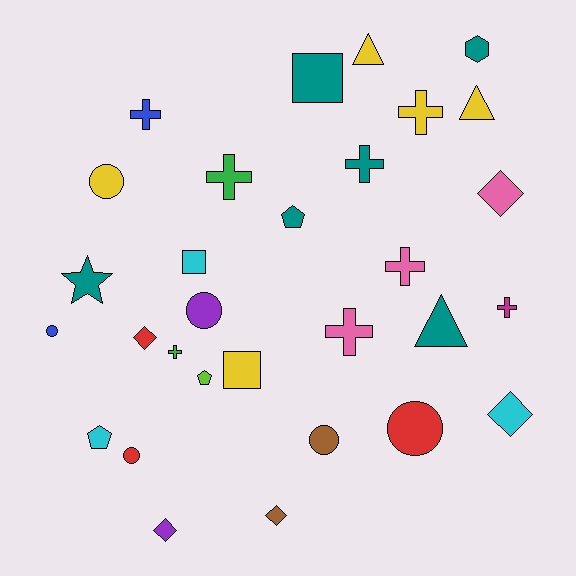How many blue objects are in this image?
There are 2 blue objects.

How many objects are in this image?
There are 30 objects.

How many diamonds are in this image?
There are 5 diamonds.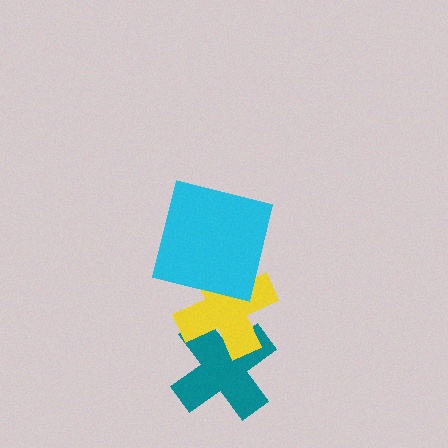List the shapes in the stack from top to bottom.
From top to bottom: the cyan square, the yellow cross, the teal cross.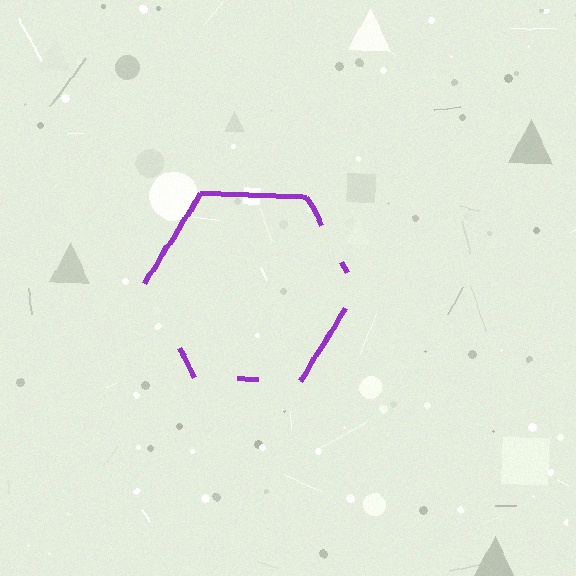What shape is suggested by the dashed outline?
The dashed outline suggests a hexagon.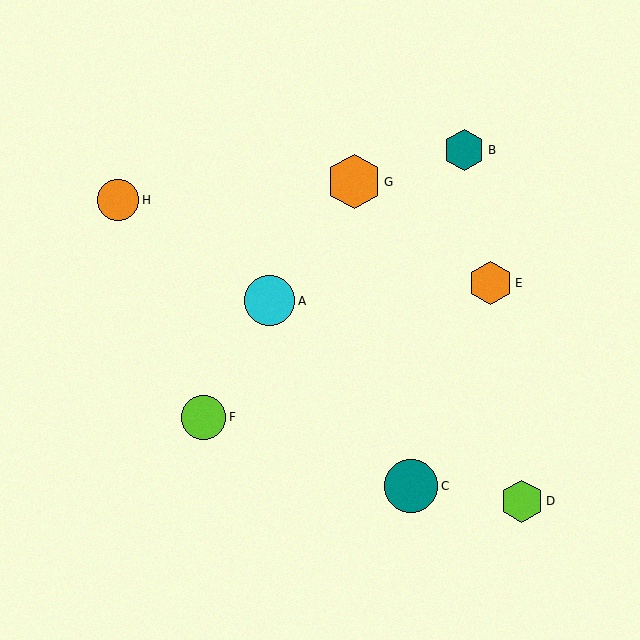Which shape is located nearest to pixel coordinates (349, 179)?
The orange hexagon (labeled G) at (354, 182) is nearest to that location.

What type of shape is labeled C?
Shape C is a teal circle.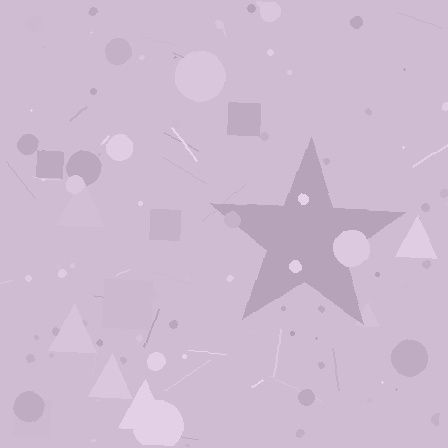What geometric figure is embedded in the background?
A star is embedded in the background.